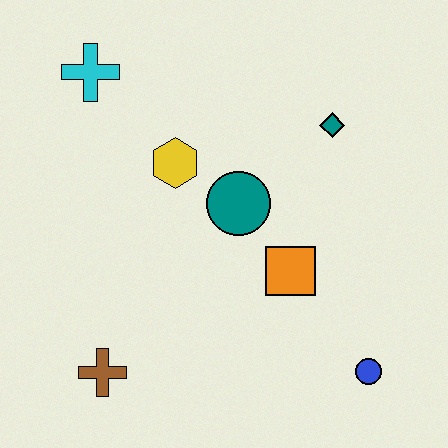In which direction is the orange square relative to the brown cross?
The orange square is to the right of the brown cross.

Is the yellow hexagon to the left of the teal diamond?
Yes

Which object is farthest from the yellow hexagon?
The blue circle is farthest from the yellow hexagon.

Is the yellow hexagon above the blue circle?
Yes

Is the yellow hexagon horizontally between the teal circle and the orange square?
No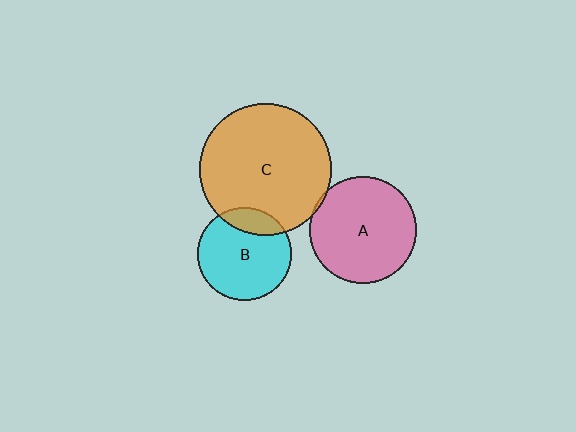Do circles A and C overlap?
Yes.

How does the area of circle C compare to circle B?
Approximately 2.0 times.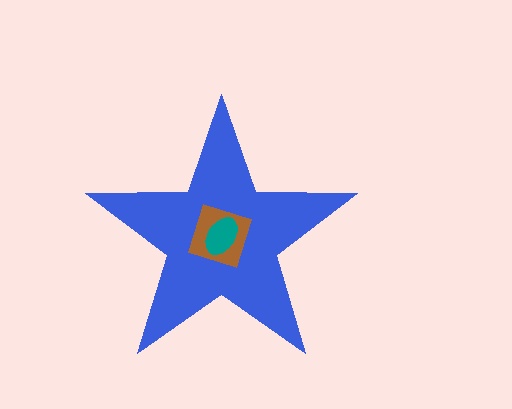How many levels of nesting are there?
3.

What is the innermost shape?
The teal ellipse.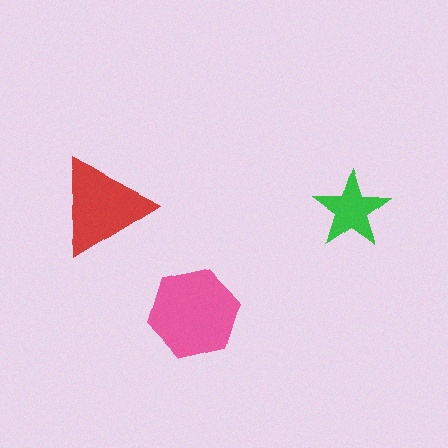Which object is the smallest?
The green star.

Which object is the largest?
The pink hexagon.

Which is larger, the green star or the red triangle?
The red triangle.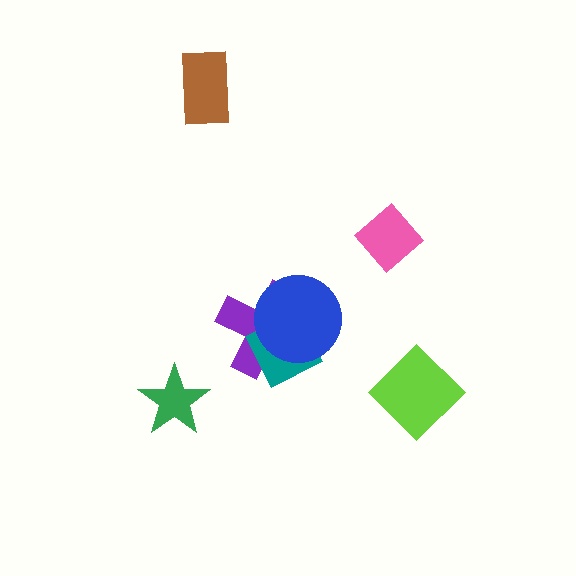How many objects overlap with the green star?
0 objects overlap with the green star.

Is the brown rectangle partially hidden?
No, no other shape covers it.